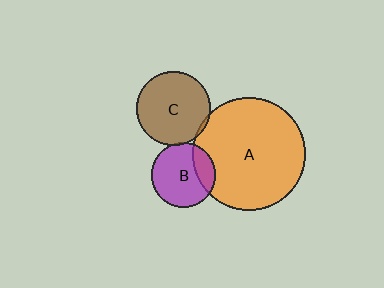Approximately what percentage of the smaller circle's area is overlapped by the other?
Approximately 25%.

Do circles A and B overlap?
Yes.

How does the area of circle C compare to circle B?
Approximately 1.3 times.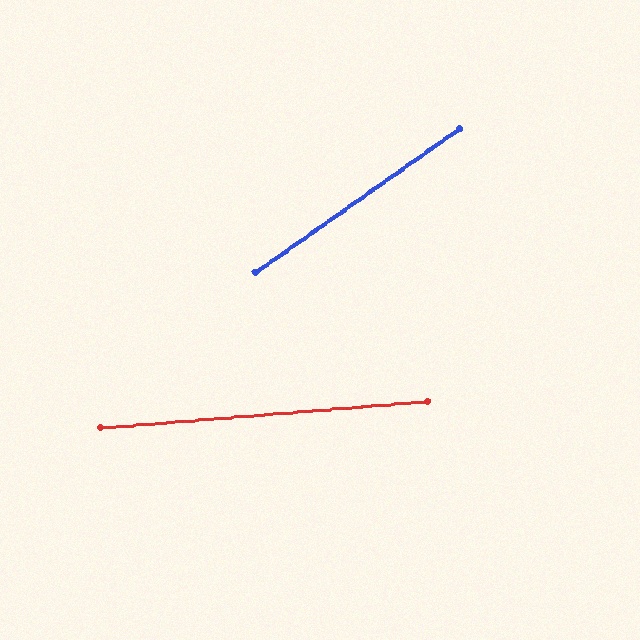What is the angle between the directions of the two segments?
Approximately 30 degrees.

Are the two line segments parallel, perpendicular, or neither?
Neither parallel nor perpendicular — they differ by about 30°.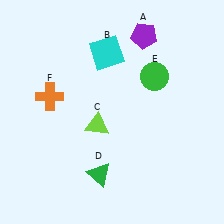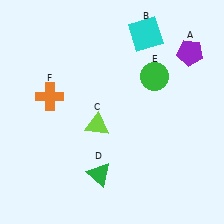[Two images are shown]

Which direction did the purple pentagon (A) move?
The purple pentagon (A) moved right.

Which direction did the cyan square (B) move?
The cyan square (B) moved right.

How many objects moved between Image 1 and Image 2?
2 objects moved between the two images.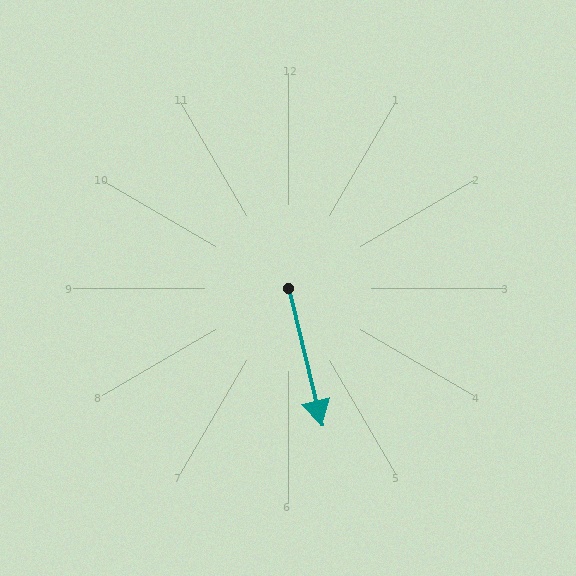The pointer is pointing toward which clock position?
Roughly 6 o'clock.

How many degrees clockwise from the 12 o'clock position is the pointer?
Approximately 166 degrees.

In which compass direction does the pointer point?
South.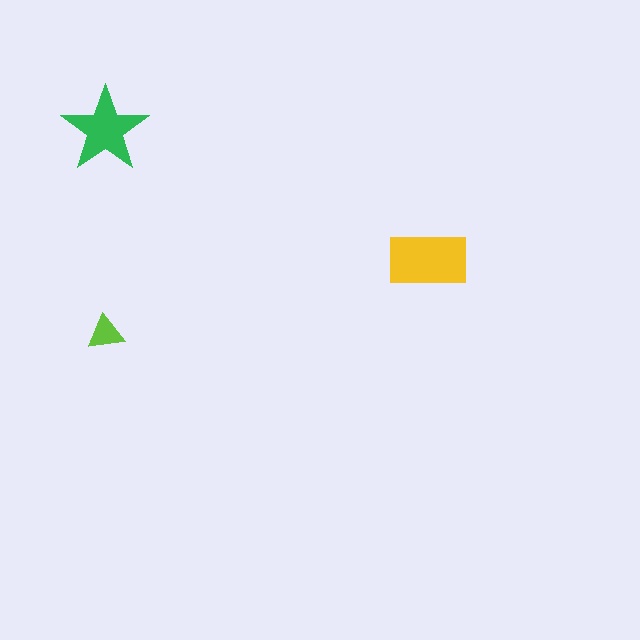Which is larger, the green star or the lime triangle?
The green star.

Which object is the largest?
The yellow rectangle.